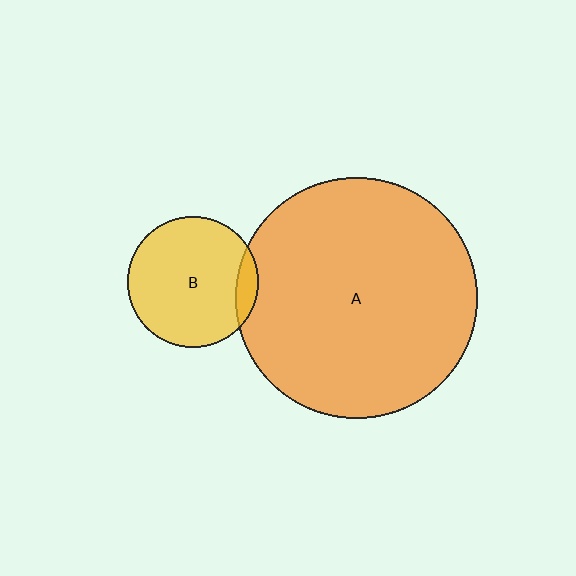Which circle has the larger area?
Circle A (orange).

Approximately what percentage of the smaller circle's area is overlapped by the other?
Approximately 10%.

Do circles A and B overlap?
Yes.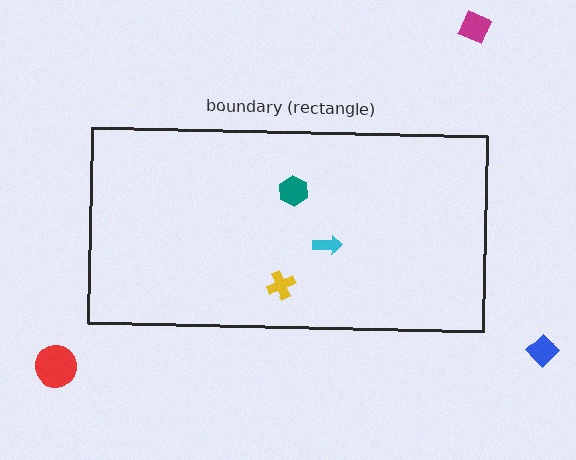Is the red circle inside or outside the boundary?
Outside.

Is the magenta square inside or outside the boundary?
Outside.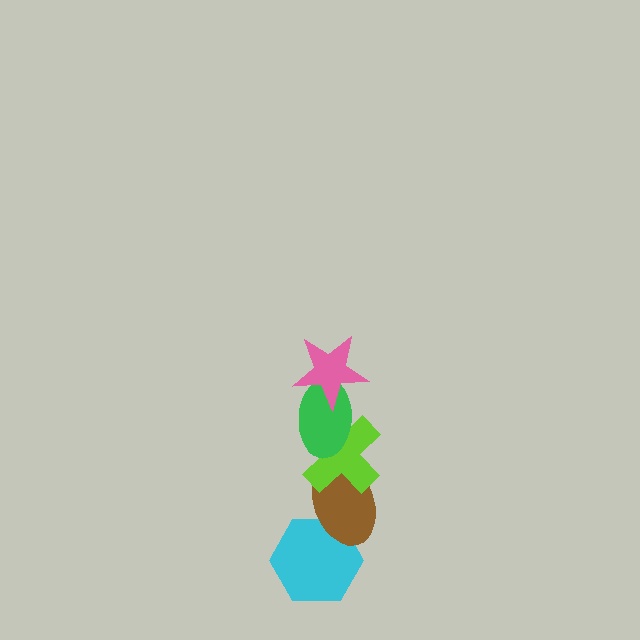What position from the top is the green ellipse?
The green ellipse is 2nd from the top.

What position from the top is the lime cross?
The lime cross is 3rd from the top.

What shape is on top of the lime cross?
The green ellipse is on top of the lime cross.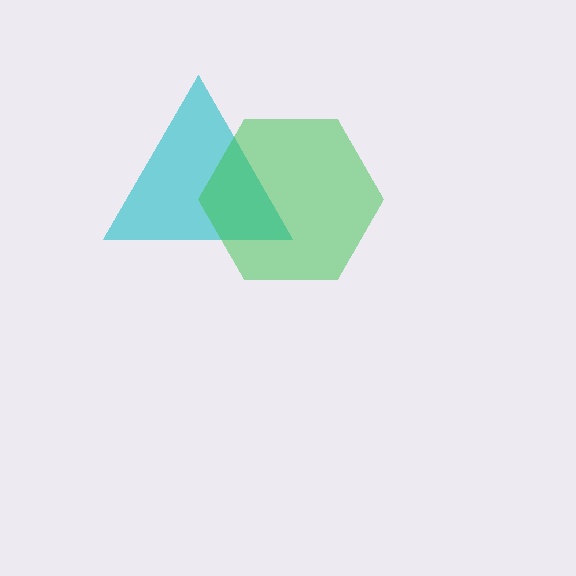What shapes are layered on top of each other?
The layered shapes are: a cyan triangle, a green hexagon.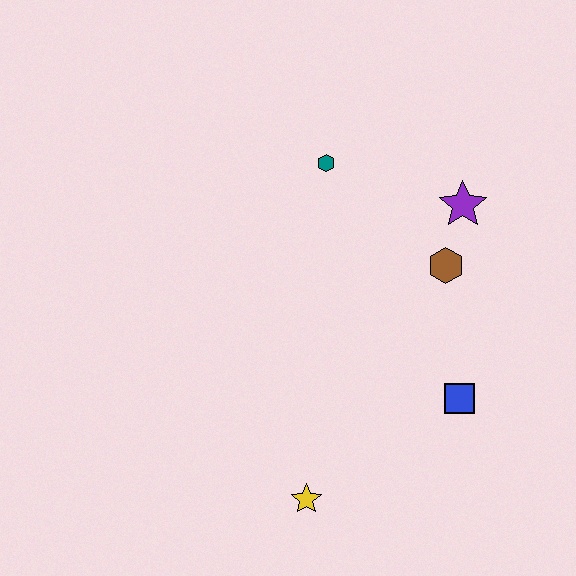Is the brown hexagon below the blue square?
No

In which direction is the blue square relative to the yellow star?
The blue square is to the right of the yellow star.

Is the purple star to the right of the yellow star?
Yes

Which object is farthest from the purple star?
The yellow star is farthest from the purple star.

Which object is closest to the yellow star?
The blue square is closest to the yellow star.